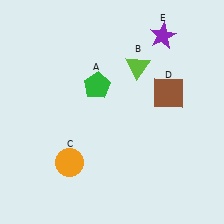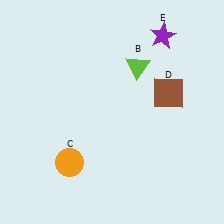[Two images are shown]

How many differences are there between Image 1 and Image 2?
There is 1 difference between the two images.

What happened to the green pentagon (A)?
The green pentagon (A) was removed in Image 2. It was in the top-left area of Image 1.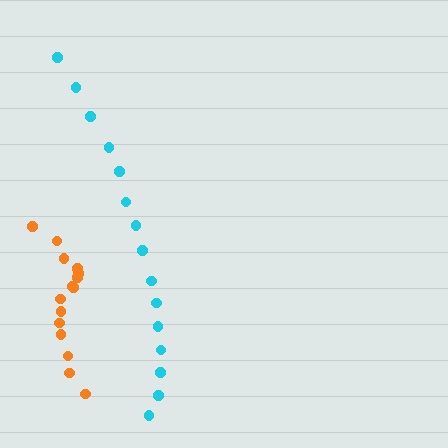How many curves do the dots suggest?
There are 2 distinct paths.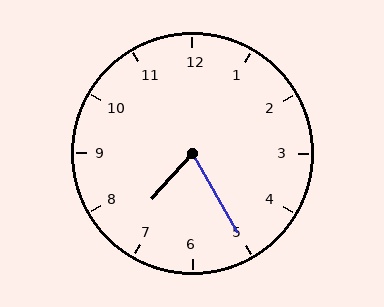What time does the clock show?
7:25.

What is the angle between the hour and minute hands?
Approximately 72 degrees.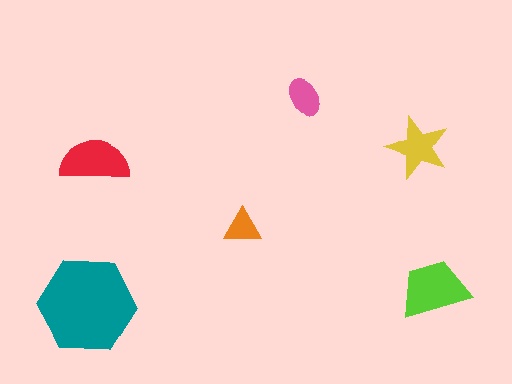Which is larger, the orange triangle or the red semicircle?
The red semicircle.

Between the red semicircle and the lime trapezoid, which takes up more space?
The lime trapezoid.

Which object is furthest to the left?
The teal hexagon is leftmost.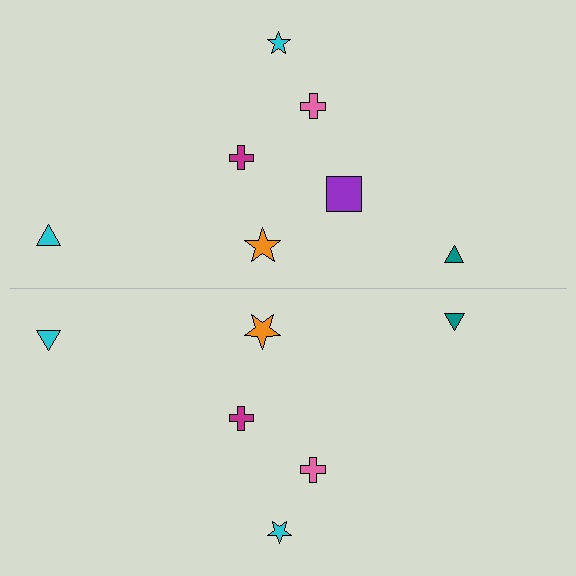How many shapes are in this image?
There are 13 shapes in this image.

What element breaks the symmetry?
A purple square is missing from the bottom side.